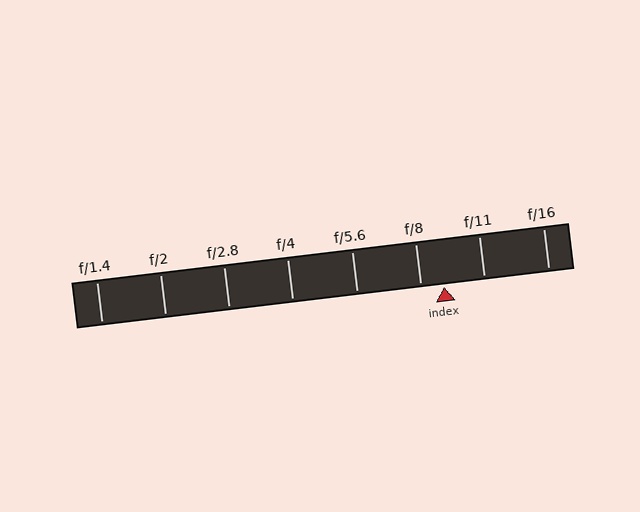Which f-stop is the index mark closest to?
The index mark is closest to f/8.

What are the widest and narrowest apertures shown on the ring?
The widest aperture shown is f/1.4 and the narrowest is f/16.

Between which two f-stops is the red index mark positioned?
The index mark is between f/8 and f/11.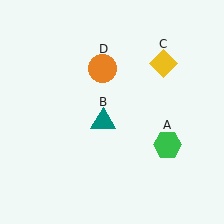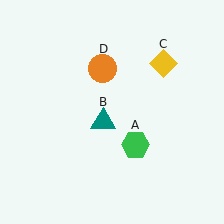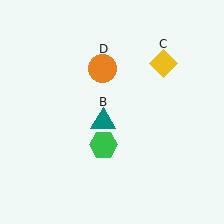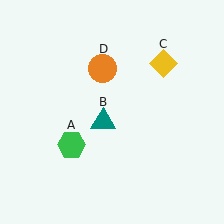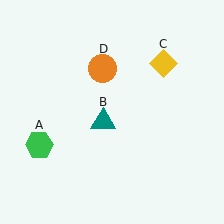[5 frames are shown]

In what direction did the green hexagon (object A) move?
The green hexagon (object A) moved left.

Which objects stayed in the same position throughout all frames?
Teal triangle (object B) and yellow diamond (object C) and orange circle (object D) remained stationary.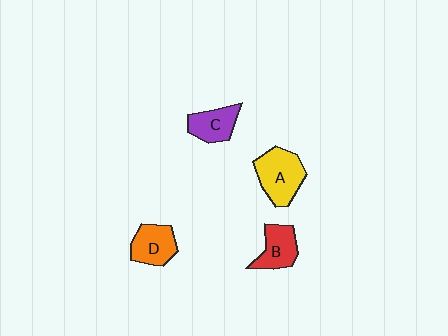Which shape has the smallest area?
Shape C (purple).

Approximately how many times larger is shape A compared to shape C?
Approximately 1.5 times.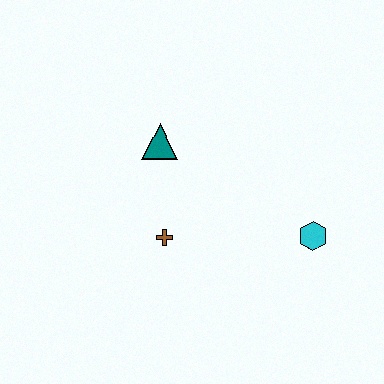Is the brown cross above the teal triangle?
No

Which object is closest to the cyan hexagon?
The brown cross is closest to the cyan hexagon.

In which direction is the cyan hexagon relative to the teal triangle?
The cyan hexagon is to the right of the teal triangle.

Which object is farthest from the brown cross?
The cyan hexagon is farthest from the brown cross.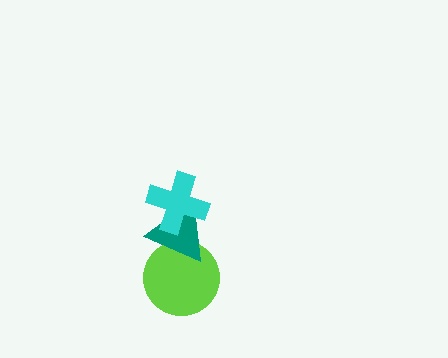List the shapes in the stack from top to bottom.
From top to bottom: the cyan cross, the teal triangle, the lime circle.